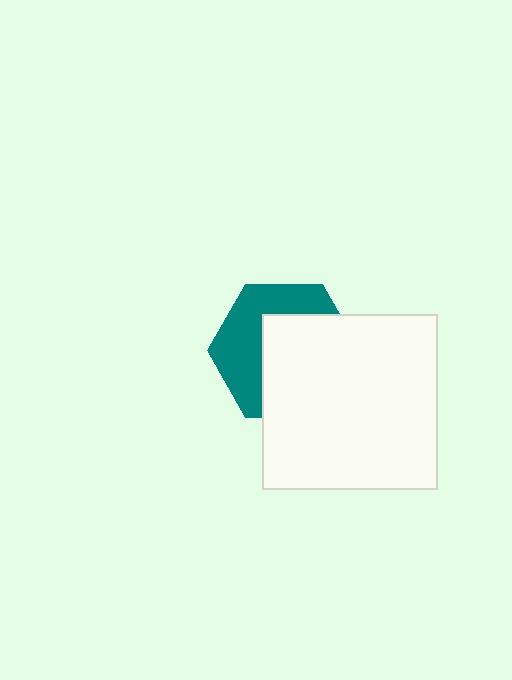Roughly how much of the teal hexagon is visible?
A small part of it is visible (roughly 44%).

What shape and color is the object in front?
The object in front is a white square.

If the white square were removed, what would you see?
You would see the complete teal hexagon.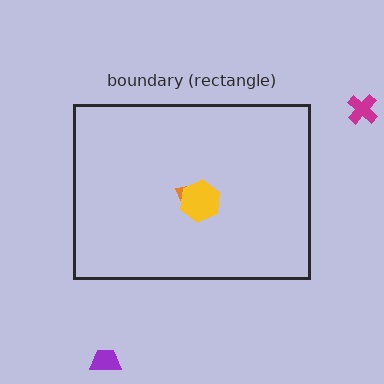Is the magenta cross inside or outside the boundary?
Outside.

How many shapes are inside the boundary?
2 inside, 2 outside.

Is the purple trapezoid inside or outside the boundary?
Outside.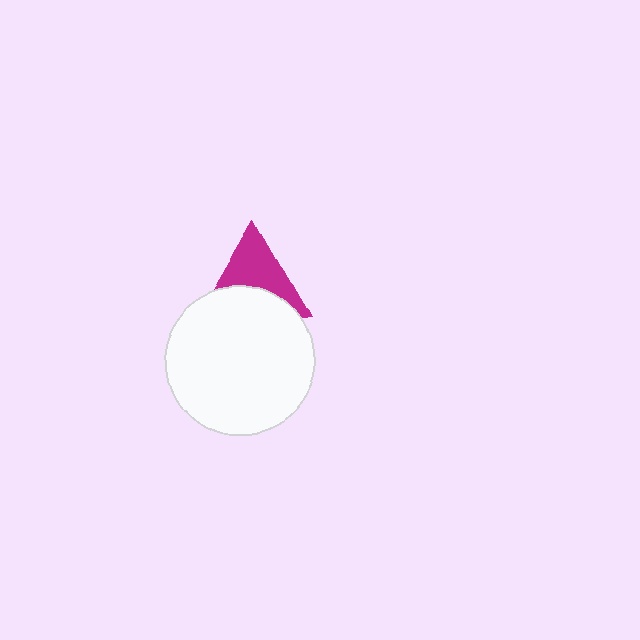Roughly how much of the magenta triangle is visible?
About half of it is visible (roughly 54%).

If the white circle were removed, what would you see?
You would see the complete magenta triangle.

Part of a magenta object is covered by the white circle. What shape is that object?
It is a triangle.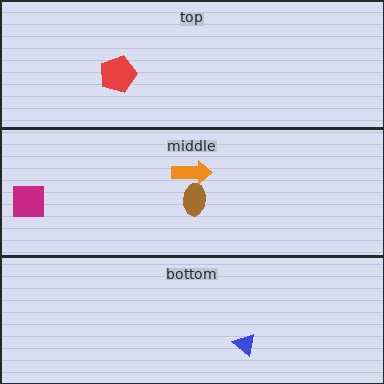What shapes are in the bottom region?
The blue triangle.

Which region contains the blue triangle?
The bottom region.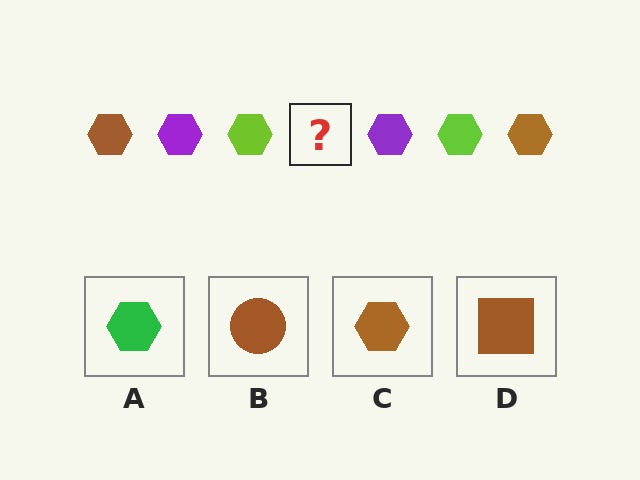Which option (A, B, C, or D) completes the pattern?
C.